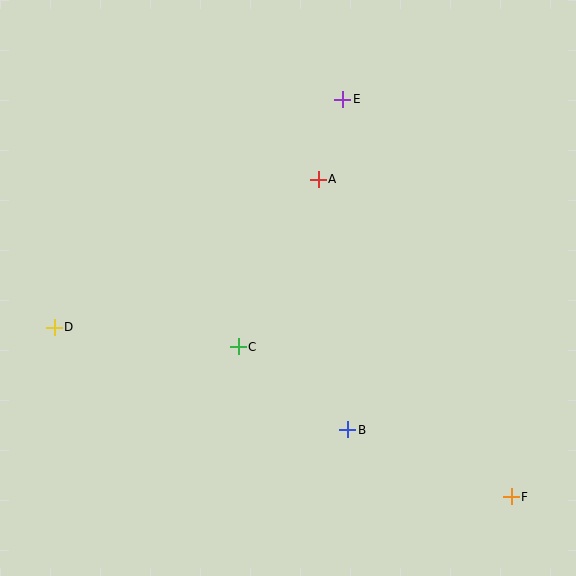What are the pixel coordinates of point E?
Point E is at (343, 99).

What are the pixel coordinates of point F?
Point F is at (511, 497).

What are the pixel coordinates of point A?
Point A is at (318, 179).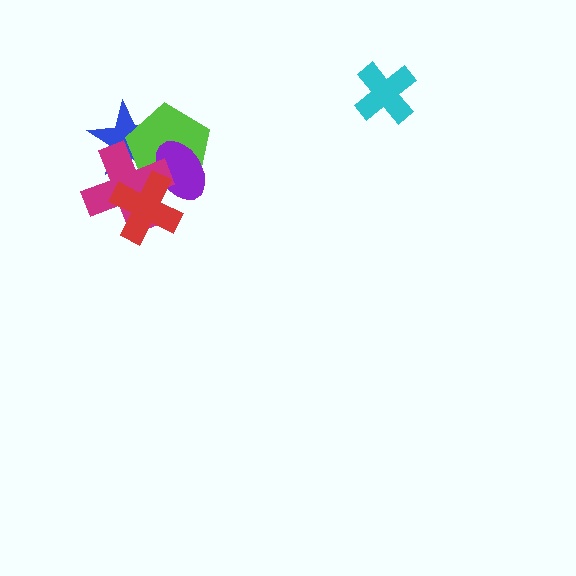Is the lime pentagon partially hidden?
Yes, it is partially covered by another shape.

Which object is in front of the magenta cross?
The red cross is in front of the magenta cross.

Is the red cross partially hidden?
No, no other shape covers it.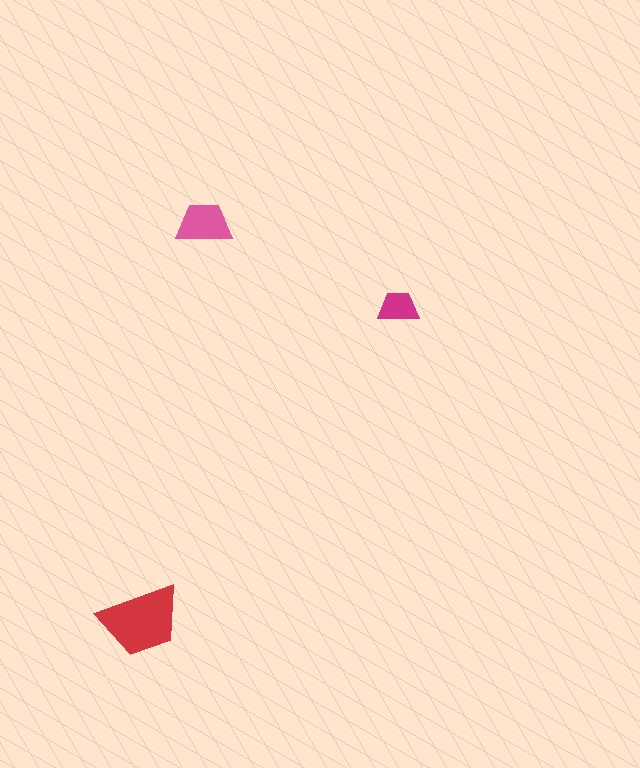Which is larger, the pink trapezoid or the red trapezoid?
The red one.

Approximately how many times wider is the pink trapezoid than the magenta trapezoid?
About 1.5 times wider.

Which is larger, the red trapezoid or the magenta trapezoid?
The red one.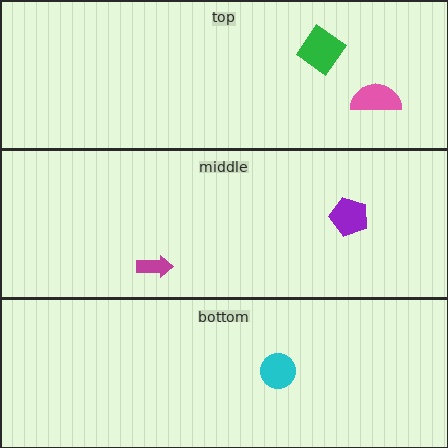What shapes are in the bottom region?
The cyan circle.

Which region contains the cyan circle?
The bottom region.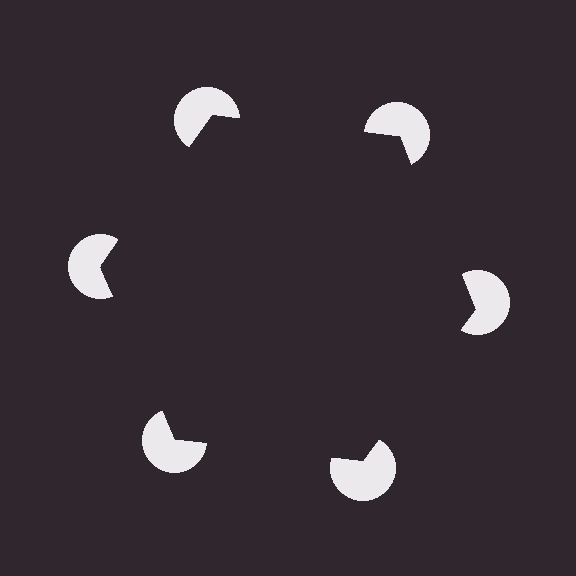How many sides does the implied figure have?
6 sides.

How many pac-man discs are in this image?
There are 6 — one at each vertex of the illusory hexagon.